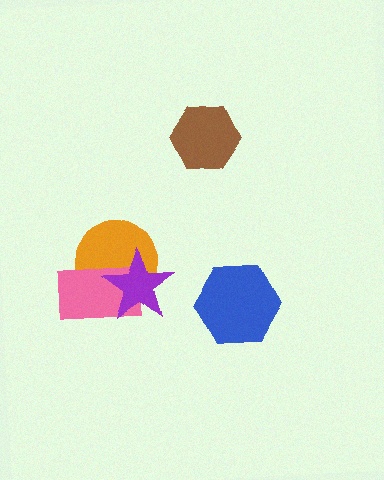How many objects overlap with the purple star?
2 objects overlap with the purple star.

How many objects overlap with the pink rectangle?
2 objects overlap with the pink rectangle.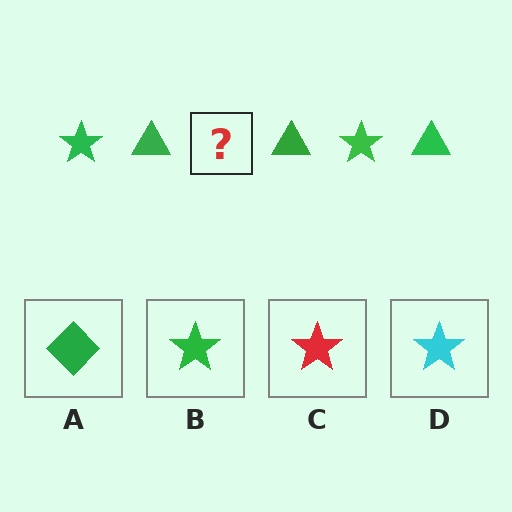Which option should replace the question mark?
Option B.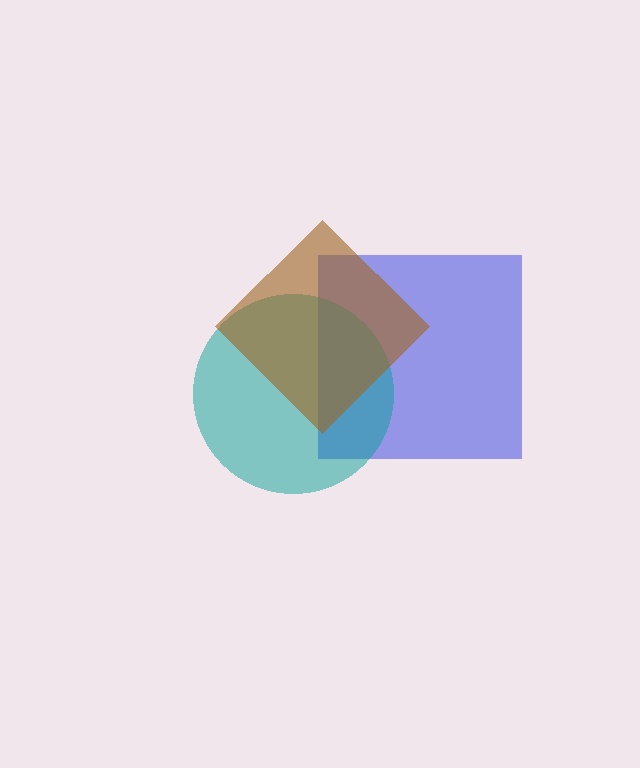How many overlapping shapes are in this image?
There are 3 overlapping shapes in the image.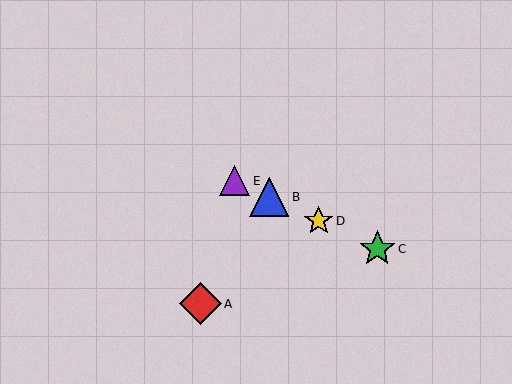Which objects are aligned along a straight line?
Objects B, C, D, E are aligned along a straight line.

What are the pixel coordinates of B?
Object B is at (269, 197).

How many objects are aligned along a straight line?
4 objects (B, C, D, E) are aligned along a straight line.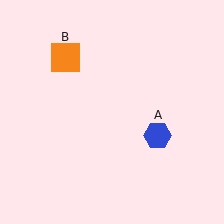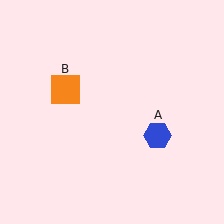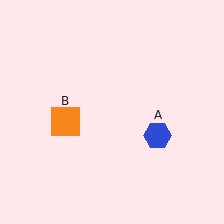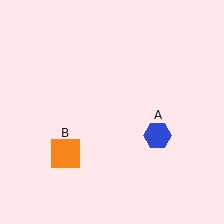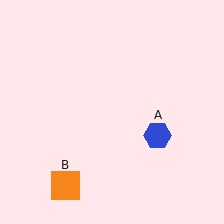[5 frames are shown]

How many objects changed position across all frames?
1 object changed position: orange square (object B).